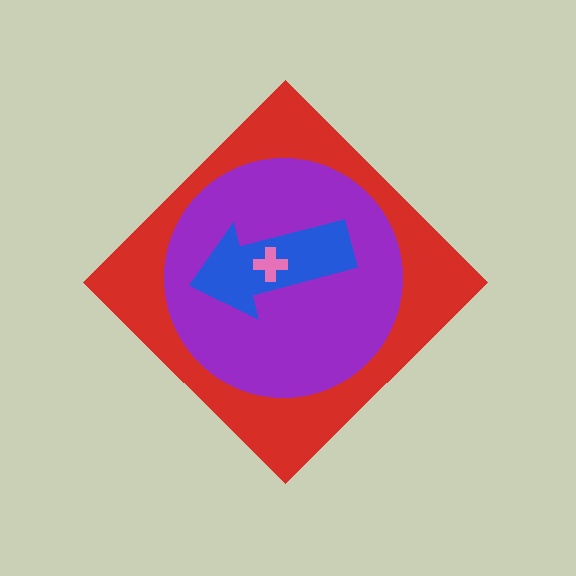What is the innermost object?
The pink cross.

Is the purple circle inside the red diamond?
Yes.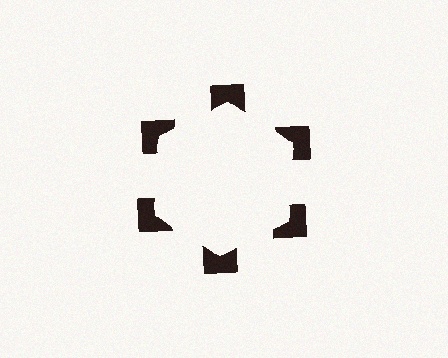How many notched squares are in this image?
There are 6 — one at each vertex of the illusory hexagon.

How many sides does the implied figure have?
6 sides.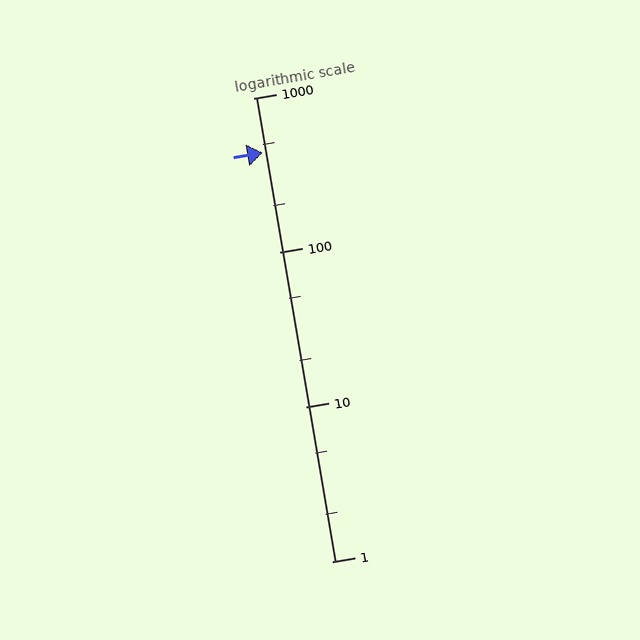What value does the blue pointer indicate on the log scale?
The pointer indicates approximately 440.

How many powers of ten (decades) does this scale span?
The scale spans 3 decades, from 1 to 1000.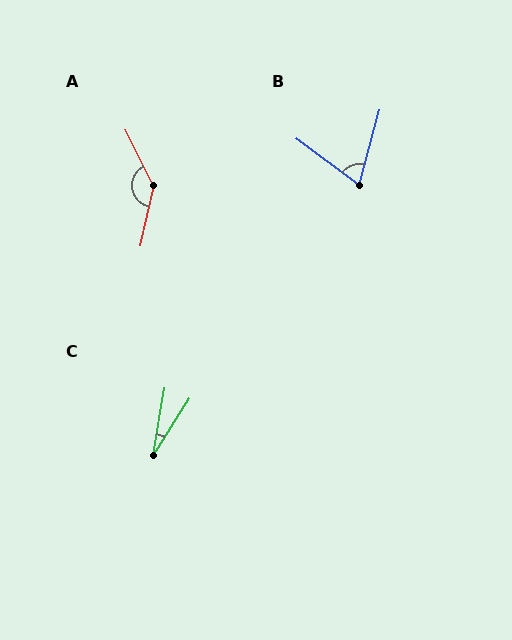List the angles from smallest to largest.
C (23°), B (68°), A (141°).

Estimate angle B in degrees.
Approximately 68 degrees.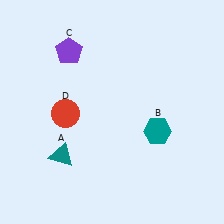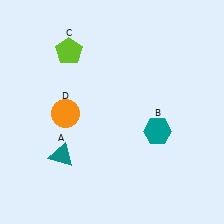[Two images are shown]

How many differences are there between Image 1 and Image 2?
There are 2 differences between the two images.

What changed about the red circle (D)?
In Image 1, D is red. In Image 2, it changed to orange.